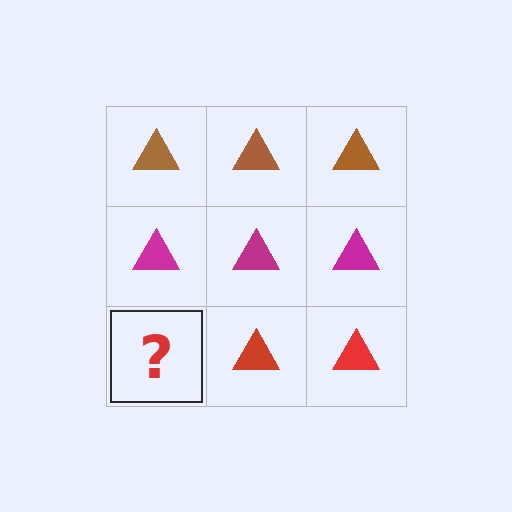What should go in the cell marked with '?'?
The missing cell should contain a red triangle.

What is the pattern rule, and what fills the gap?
The rule is that each row has a consistent color. The gap should be filled with a red triangle.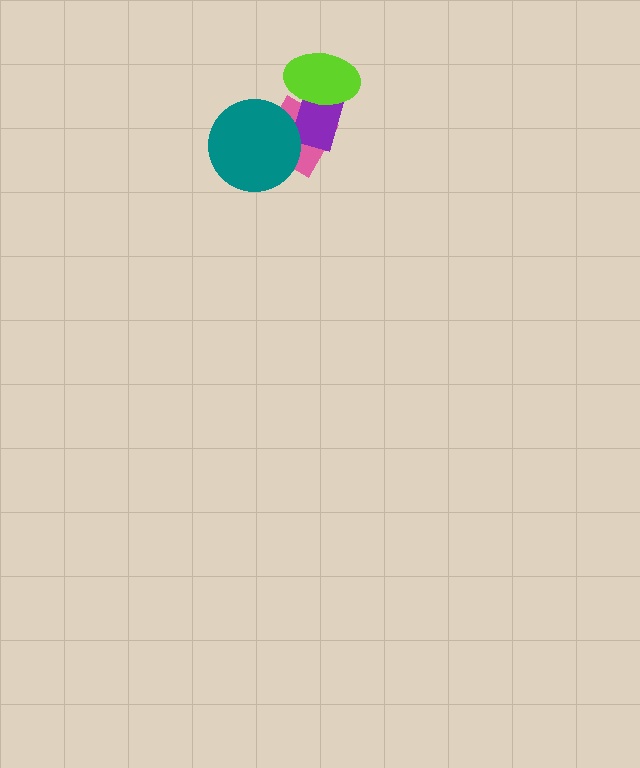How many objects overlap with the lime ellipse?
2 objects overlap with the lime ellipse.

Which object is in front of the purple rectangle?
The lime ellipse is in front of the purple rectangle.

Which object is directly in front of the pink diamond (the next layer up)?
The purple rectangle is directly in front of the pink diamond.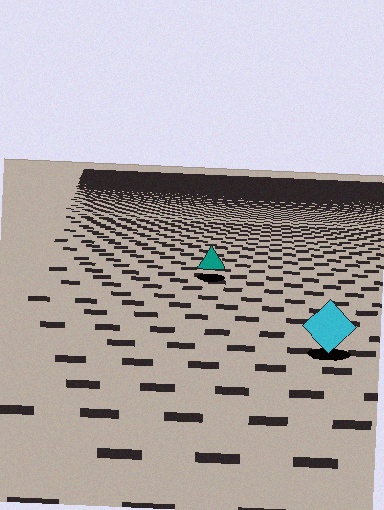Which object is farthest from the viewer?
The teal triangle is farthest from the viewer. It appears smaller and the ground texture around it is denser.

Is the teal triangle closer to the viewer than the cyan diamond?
No. The cyan diamond is closer — you can tell from the texture gradient: the ground texture is coarser near it.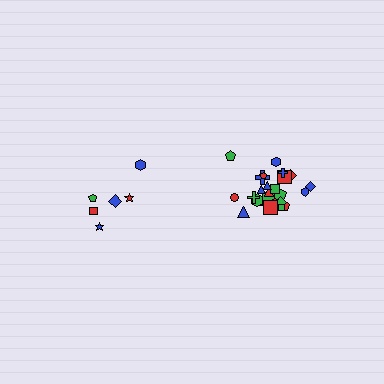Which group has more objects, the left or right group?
The right group.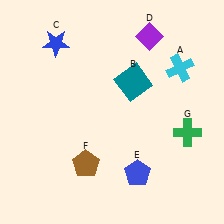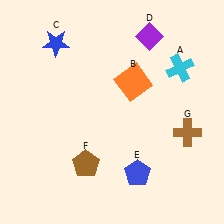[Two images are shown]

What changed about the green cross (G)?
In Image 1, G is green. In Image 2, it changed to brown.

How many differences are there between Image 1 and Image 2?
There are 2 differences between the two images.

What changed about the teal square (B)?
In Image 1, B is teal. In Image 2, it changed to orange.